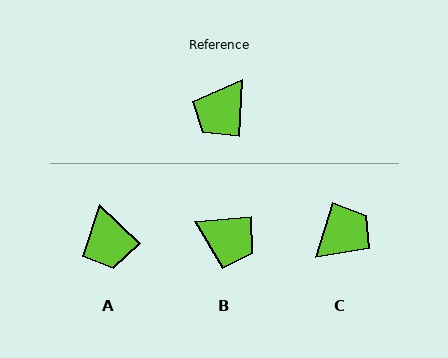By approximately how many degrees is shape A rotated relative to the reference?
Approximately 49 degrees counter-clockwise.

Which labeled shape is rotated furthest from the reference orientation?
C, about 166 degrees away.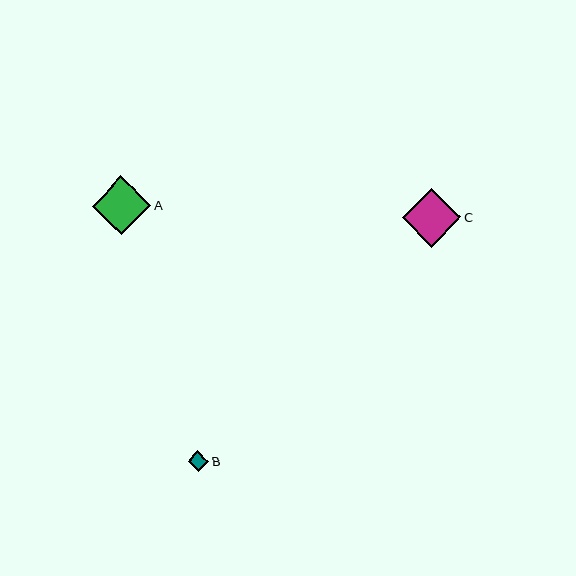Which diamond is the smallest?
Diamond B is the smallest with a size of approximately 21 pixels.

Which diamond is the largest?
Diamond C is the largest with a size of approximately 59 pixels.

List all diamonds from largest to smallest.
From largest to smallest: C, A, B.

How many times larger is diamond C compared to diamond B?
Diamond C is approximately 2.8 times the size of diamond B.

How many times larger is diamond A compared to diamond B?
Diamond A is approximately 2.8 times the size of diamond B.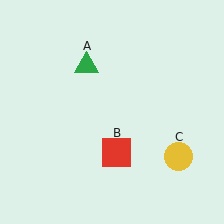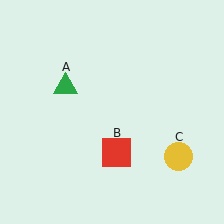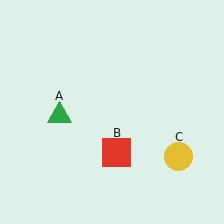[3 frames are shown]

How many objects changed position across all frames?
1 object changed position: green triangle (object A).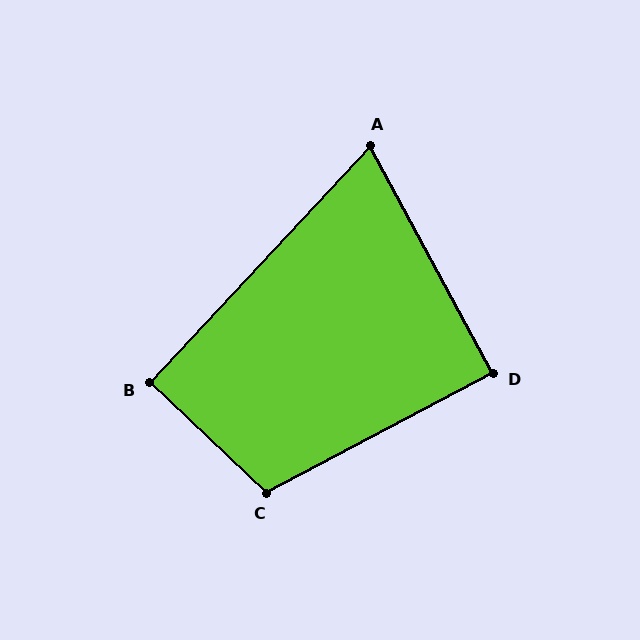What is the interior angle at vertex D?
Approximately 90 degrees (approximately right).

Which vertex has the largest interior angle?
C, at approximately 109 degrees.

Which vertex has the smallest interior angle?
A, at approximately 71 degrees.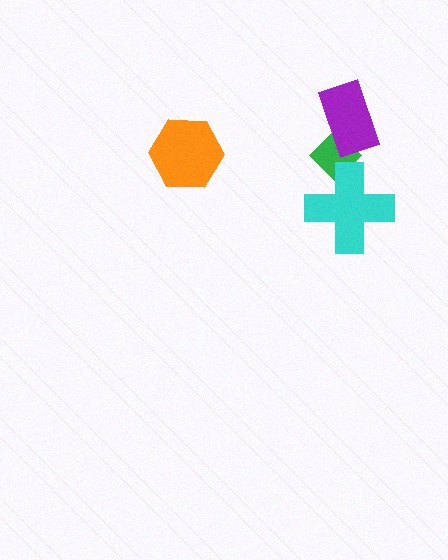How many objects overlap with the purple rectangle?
1 object overlaps with the purple rectangle.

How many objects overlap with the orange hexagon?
0 objects overlap with the orange hexagon.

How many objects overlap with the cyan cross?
1 object overlaps with the cyan cross.